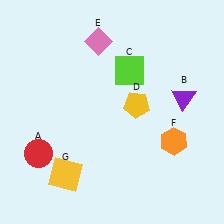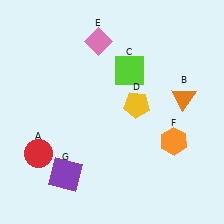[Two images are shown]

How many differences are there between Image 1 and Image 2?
There are 2 differences between the two images.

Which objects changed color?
B changed from purple to orange. G changed from yellow to purple.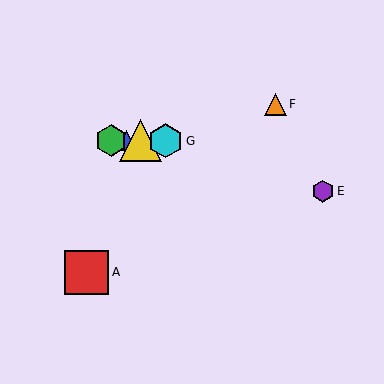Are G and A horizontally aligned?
No, G is at y≈141 and A is at y≈272.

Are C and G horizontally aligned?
Yes, both are at y≈141.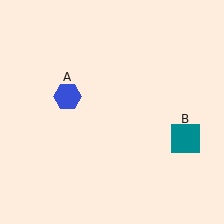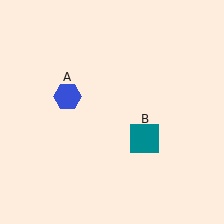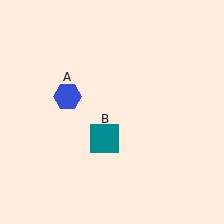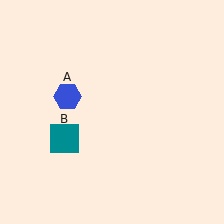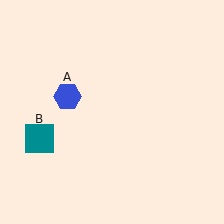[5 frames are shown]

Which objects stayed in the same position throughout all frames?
Blue hexagon (object A) remained stationary.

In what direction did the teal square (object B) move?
The teal square (object B) moved left.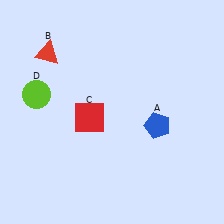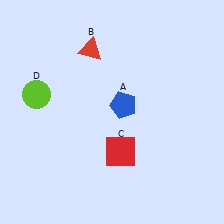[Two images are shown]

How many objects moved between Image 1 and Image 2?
3 objects moved between the two images.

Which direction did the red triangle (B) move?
The red triangle (B) moved right.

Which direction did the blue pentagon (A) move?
The blue pentagon (A) moved left.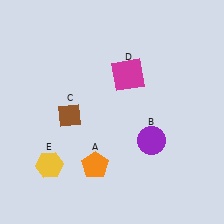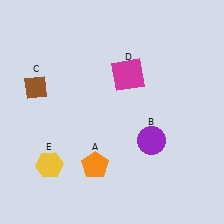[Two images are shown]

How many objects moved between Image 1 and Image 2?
1 object moved between the two images.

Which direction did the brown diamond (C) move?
The brown diamond (C) moved left.